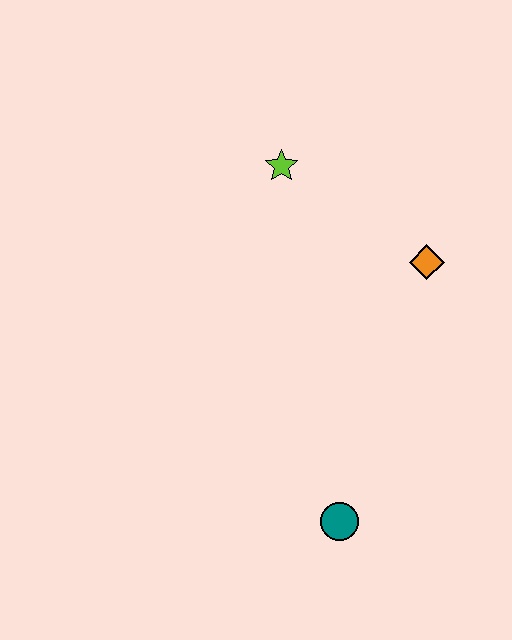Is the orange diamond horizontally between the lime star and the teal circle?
No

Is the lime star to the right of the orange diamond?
No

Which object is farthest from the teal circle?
The lime star is farthest from the teal circle.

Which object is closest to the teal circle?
The orange diamond is closest to the teal circle.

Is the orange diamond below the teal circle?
No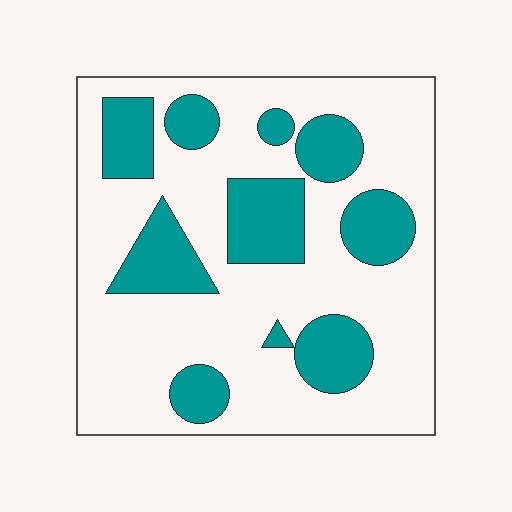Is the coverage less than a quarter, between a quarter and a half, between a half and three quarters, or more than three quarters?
Between a quarter and a half.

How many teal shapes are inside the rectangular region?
10.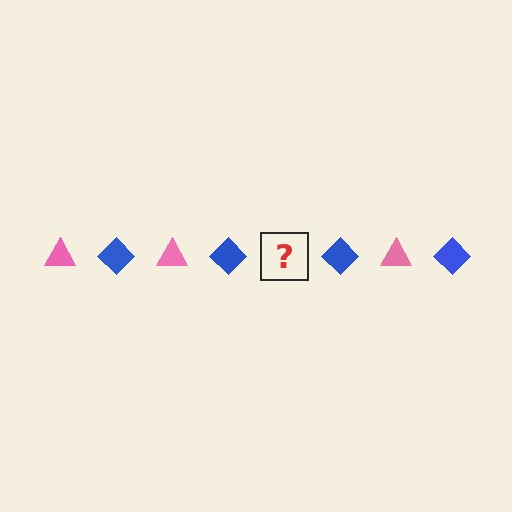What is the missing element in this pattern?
The missing element is a pink triangle.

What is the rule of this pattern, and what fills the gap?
The rule is that the pattern alternates between pink triangle and blue diamond. The gap should be filled with a pink triangle.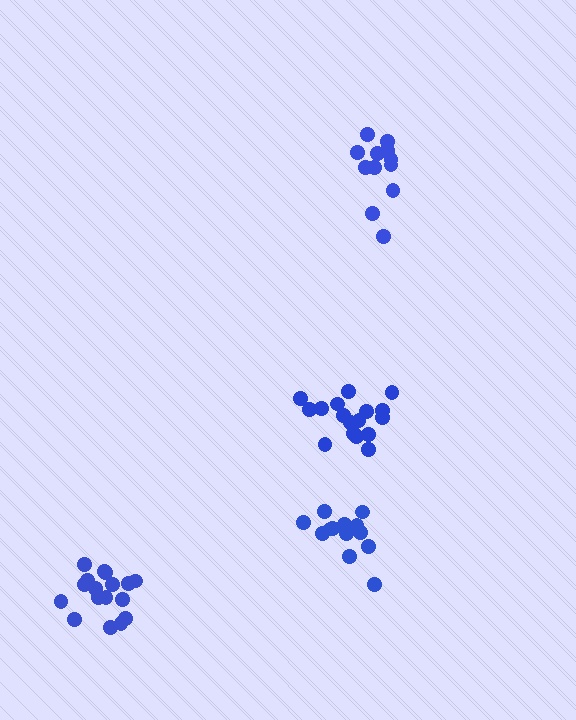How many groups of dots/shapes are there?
There are 4 groups.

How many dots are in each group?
Group 1: 17 dots, Group 2: 13 dots, Group 3: 17 dots, Group 4: 12 dots (59 total).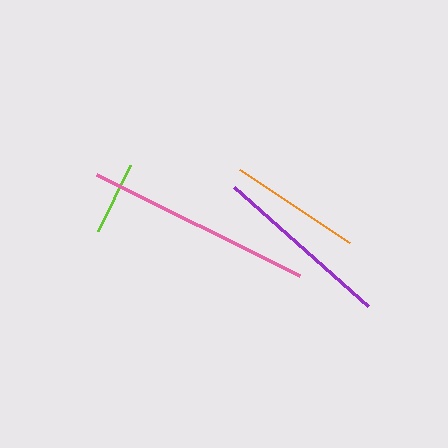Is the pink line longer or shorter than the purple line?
The pink line is longer than the purple line.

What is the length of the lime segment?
The lime segment is approximately 74 pixels long.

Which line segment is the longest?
The pink line is the longest at approximately 227 pixels.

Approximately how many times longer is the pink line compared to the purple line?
The pink line is approximately 1.3 times the length of the purple line.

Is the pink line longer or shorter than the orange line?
The pink line is longer than the orange line.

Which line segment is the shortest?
The lime line is the shortest at approximately 74 pixels.